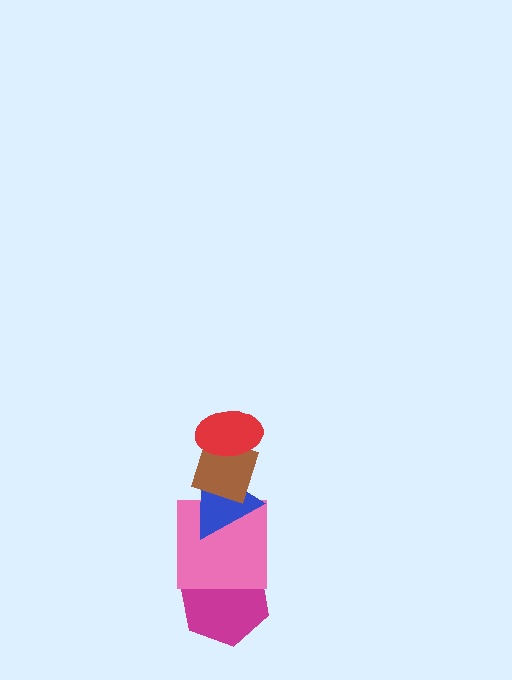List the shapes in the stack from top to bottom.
From top to bottom: the red ellipse, the brown diamond, the blue triangle, the pink square, the magenta hexagon.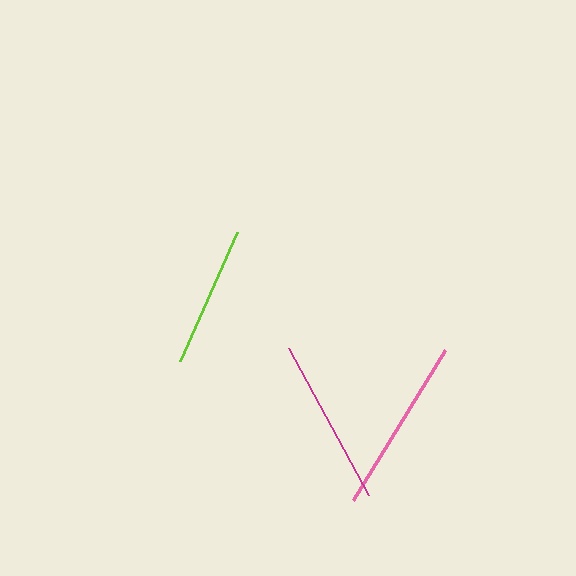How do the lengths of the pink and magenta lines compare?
The pink and magenta lines are approximately the same length.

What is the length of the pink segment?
The pink segment is approximately 176 pixels long.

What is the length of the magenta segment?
The magenta segment is approximately 167 pixels long.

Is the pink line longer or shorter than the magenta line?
The pink line is longer than the magenta line.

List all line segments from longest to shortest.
From longest to shortest: pink, magenta, lime.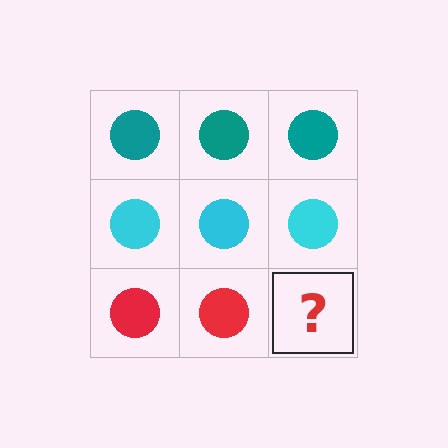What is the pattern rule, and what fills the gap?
The rule is that each row has a consistent color. The gap should be filled with a red circle.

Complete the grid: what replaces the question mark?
The question mark should be replaced with a red circle.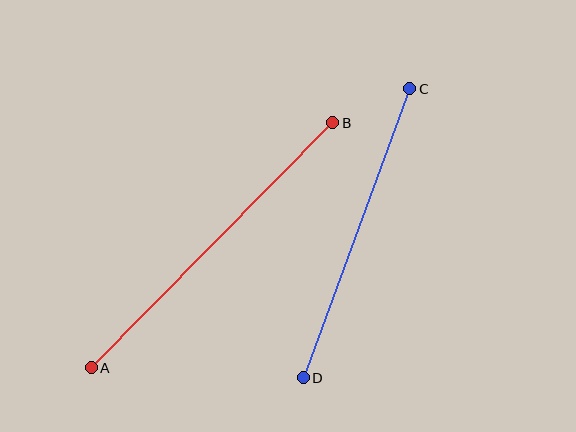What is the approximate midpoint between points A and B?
The midpoint is at approximately (212, 245) pixels.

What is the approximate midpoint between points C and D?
The midpoint is at approximately (357, 233) pixels.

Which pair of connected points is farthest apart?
Points A and B are farthest apart.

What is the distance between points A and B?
The distance is approximately 344 pixels.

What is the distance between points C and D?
The distance is approximately 308 pixels.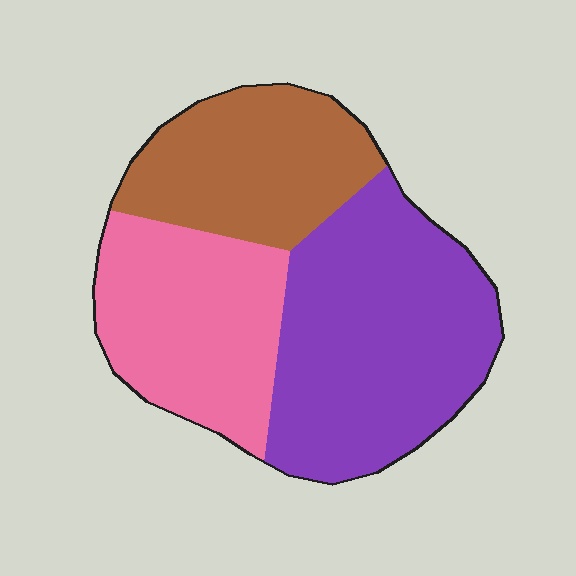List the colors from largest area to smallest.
From largest to smallest: purple, pink, brown.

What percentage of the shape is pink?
Pink takes up between a sixth and a third of the shape.